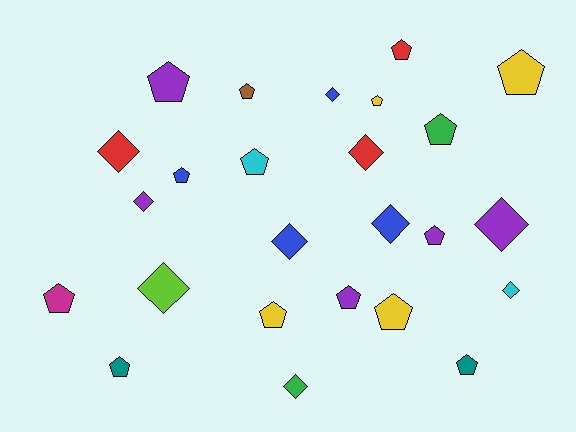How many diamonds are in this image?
There are 10 diamonds.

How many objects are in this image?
There are 25 objects.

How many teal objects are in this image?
There are 2 teal objects.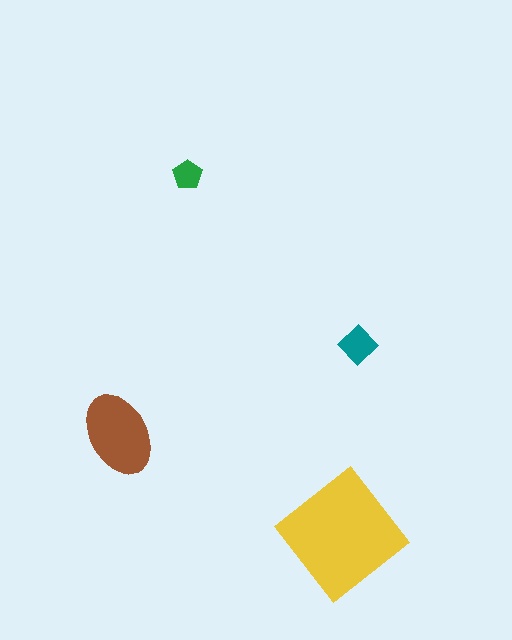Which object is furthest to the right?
The teal diamond is rightmost.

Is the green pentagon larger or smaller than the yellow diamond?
Smaller.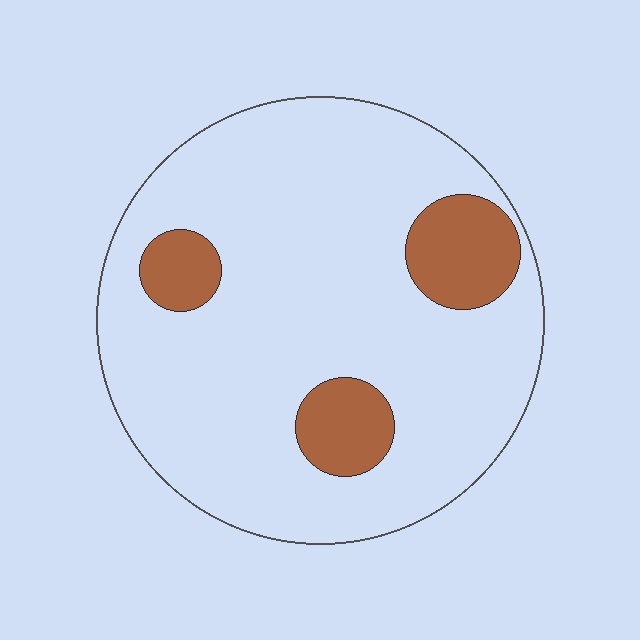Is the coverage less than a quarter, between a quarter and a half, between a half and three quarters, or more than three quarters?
Less than a quarter.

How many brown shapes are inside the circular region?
3.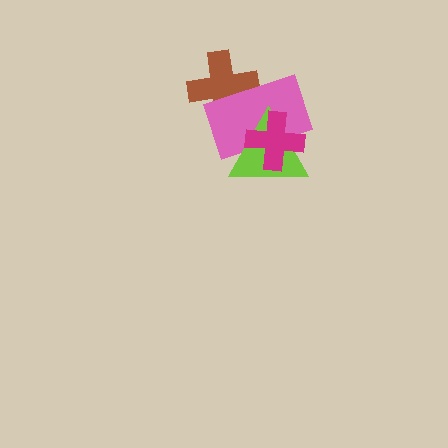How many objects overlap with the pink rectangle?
3 objects overlap with the pink rectangle.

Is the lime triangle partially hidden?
Yes, it is partially covered by another shape.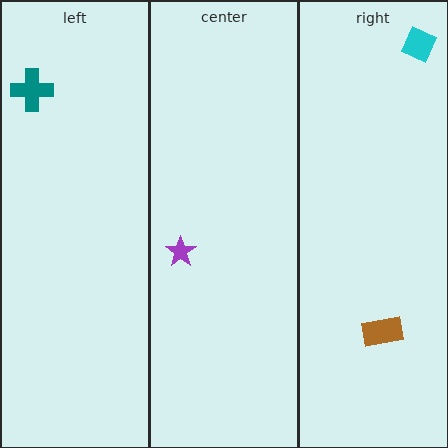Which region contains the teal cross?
The left region.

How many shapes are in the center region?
1.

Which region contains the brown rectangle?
The right region.